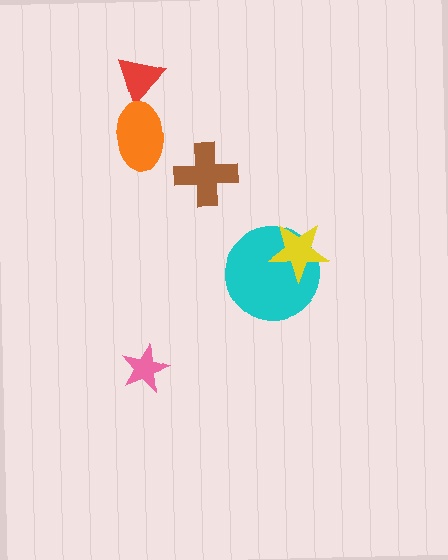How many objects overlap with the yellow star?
1 object overlaps with the yellow star.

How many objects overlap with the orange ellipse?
0 objects overlap with the orange ellipse.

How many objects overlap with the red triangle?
0 objects overlap with the red triangle.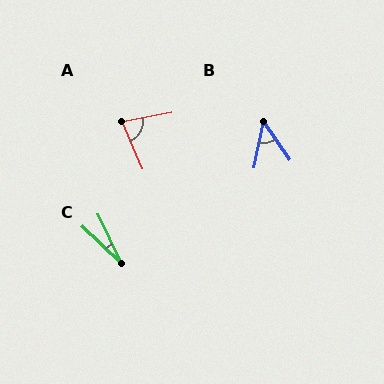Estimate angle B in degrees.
Approximately 47 degrees.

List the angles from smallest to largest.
C (21°), B (47°), A (78°).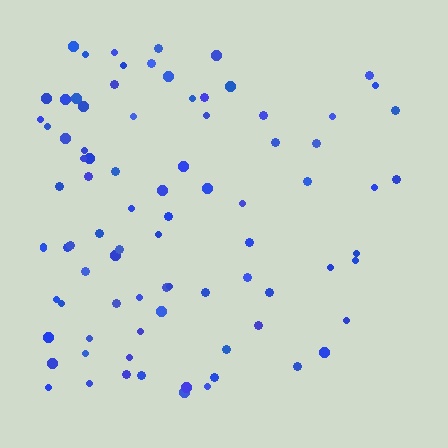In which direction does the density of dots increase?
From right to left, with the left side densest.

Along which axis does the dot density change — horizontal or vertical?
Horizontal.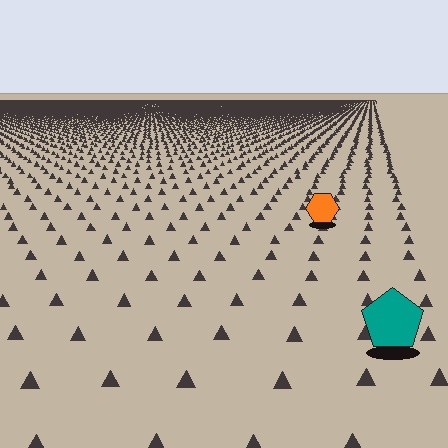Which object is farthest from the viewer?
The orange hexagon is farthest from the viewer. It appears smaller and the ground texture around it is denser.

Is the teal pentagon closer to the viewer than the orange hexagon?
Yes. The teal pentagon is closer — you can tell from the texture gradient: the ground texture is coarser near it.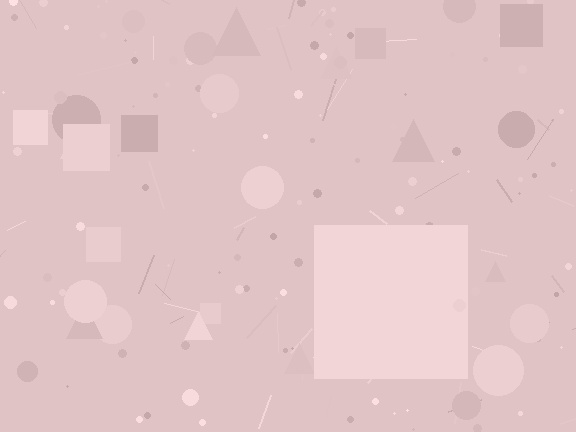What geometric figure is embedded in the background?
A square is embedded in the background.